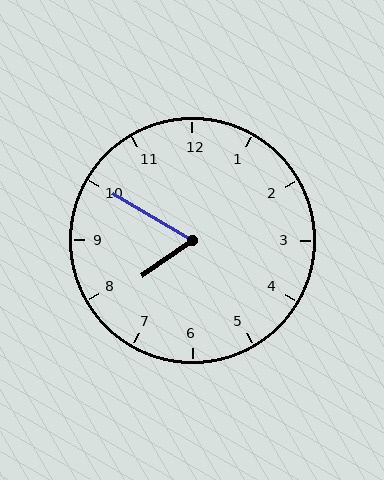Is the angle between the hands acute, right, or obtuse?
It is acute.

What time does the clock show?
7:50.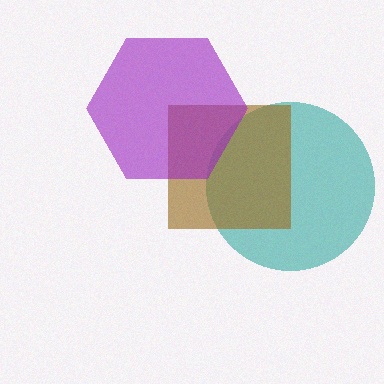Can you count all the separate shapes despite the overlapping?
Yes, there are 3 separate shapes.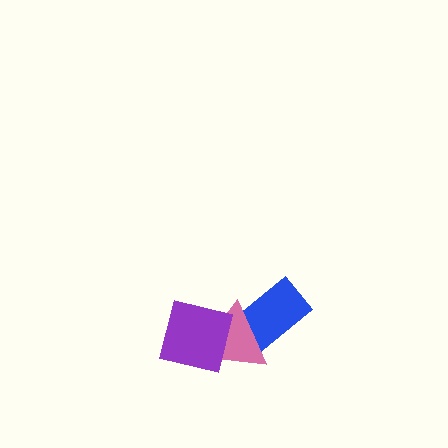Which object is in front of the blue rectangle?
The pink triangle is in front of the blue rectangle.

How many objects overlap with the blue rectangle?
1 object overlaps with the blue rectangle.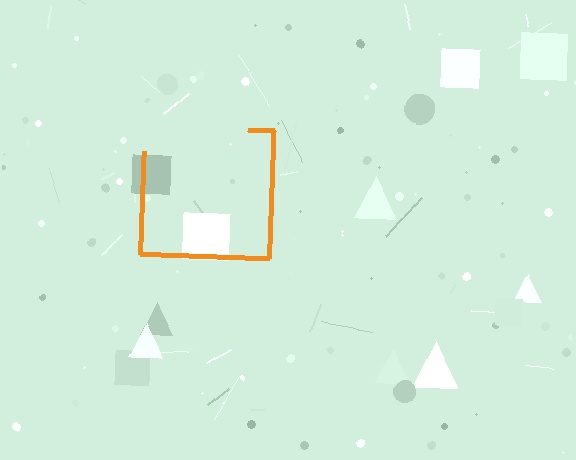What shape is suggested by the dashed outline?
The dashed outline suggests a square.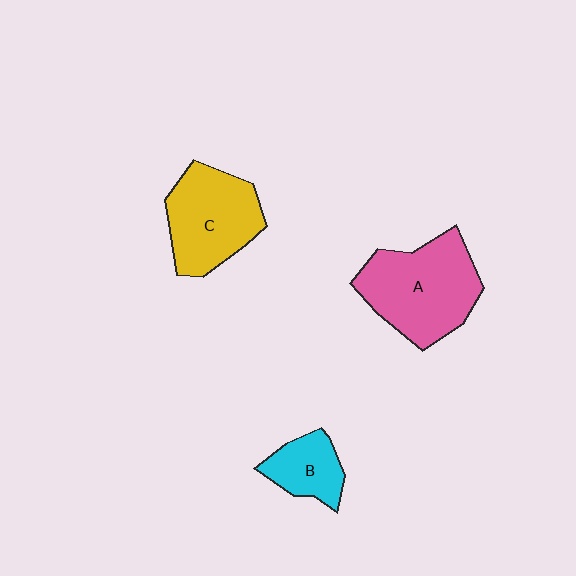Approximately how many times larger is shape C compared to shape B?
Approximately 1.9 times.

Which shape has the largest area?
Shape A (pink).